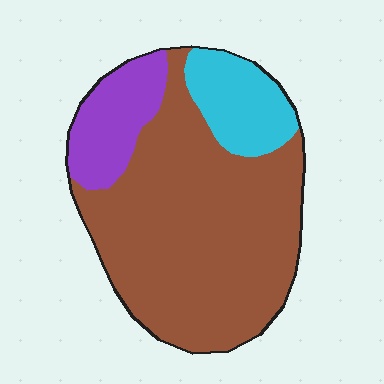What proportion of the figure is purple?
Purple takes up about one sixth (1/6) of the figure.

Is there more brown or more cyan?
Brown.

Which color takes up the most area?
Brown, at roughly 70%.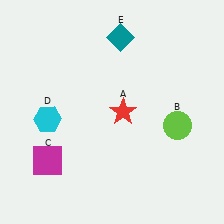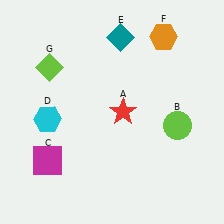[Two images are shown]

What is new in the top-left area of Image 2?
A lime diamond (G) was added in the top-left area of Image 2.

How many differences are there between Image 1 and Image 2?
There are 2 differences between the two images.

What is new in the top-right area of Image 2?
An orange hexagon (F) was added in the top-right area of Image 2.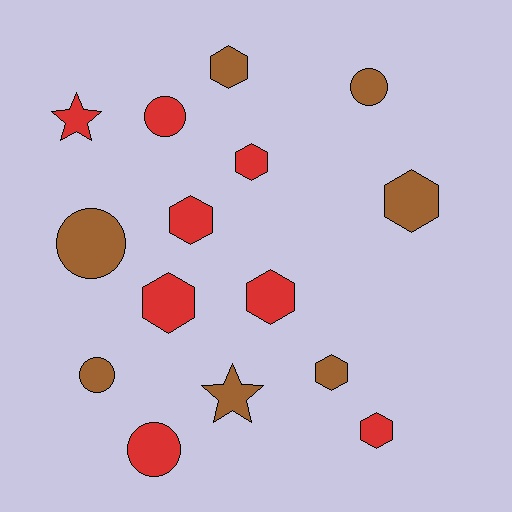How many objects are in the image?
There are 15 objects.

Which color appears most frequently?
Red, with 8 objects.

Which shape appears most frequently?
Hexagon, with 8 objects.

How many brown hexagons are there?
There are 3 brown hexagons.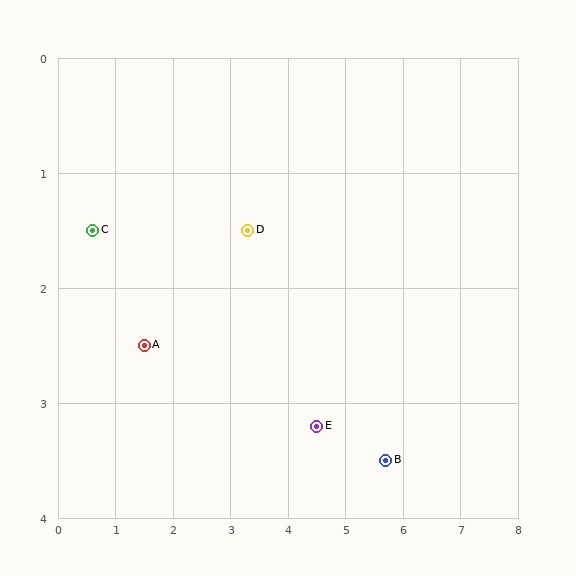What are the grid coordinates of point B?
Point B is at approximately (5.7, 3.5).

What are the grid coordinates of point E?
Point E is at approximately (4.5, 3.2).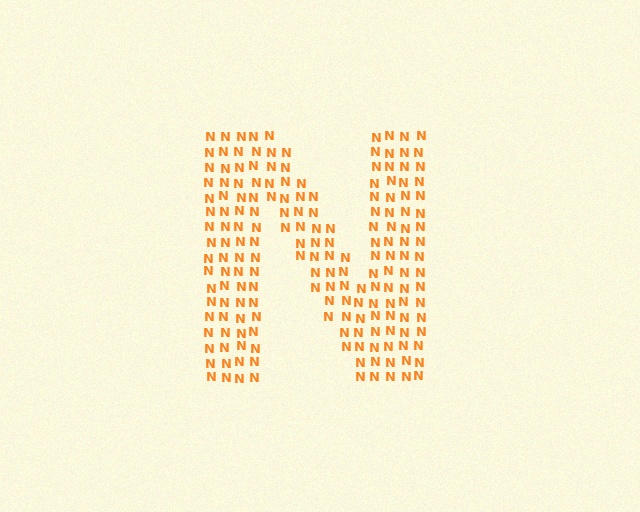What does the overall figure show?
The overall figure shows the letter N.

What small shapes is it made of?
It is made of small letter N's.